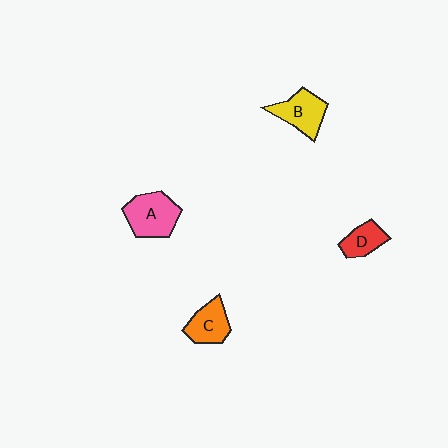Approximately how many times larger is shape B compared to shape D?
Approximately 1.4 times.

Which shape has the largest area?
Shape A (pink).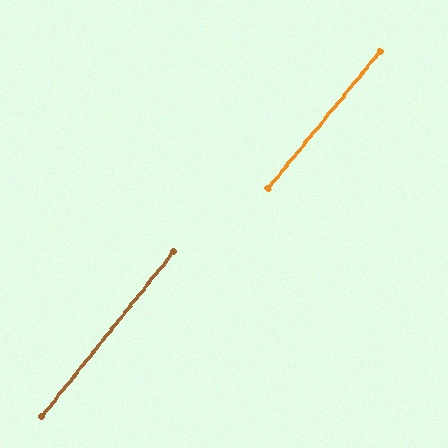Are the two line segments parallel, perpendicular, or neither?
Parallel — their directions differ by only 0.6°.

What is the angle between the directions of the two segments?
Approximately 1 degree.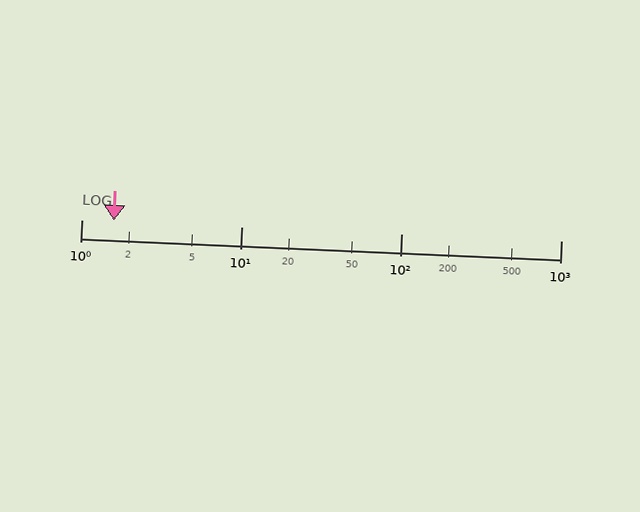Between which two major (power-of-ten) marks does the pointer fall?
The pointer is between 1 and 10.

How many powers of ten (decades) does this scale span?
The scale spans 3 decades, from 1 to 1000.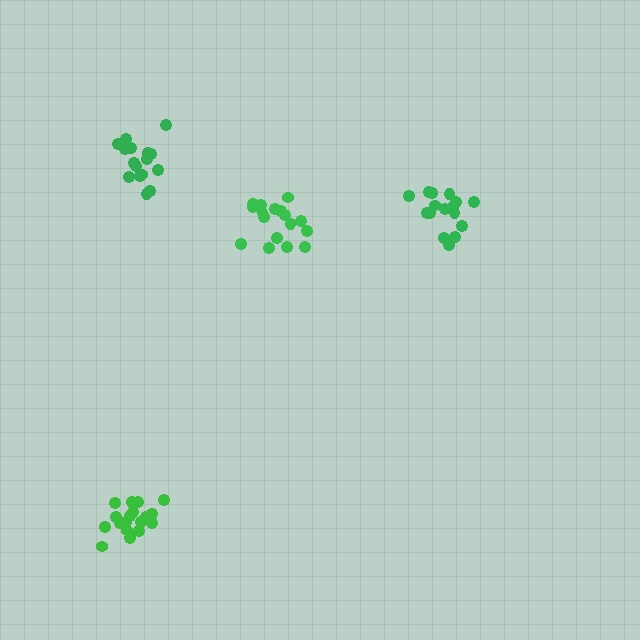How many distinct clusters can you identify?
There are 4 distinct clusters.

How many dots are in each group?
Group 1: 17 dots, Group 2: 16 dots, Group 3: 19 dots, Group 4: 16 dots (68 total).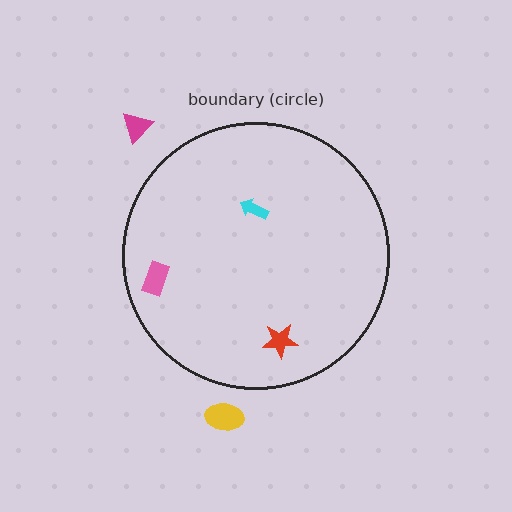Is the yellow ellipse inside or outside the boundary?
Outside.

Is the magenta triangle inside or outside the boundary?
Outside.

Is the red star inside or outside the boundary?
Inside.